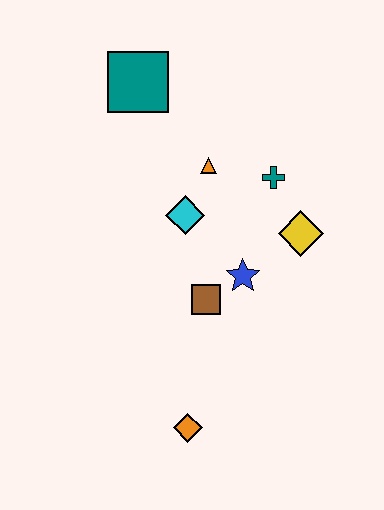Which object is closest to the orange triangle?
The cyan diamond is closest to the orange triangle.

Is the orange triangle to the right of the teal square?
Yes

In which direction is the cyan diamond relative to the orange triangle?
The cyan diamond is below the orange triangle.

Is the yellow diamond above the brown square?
Yes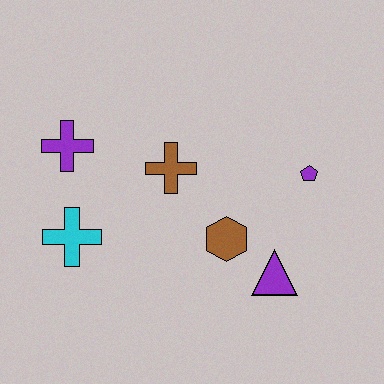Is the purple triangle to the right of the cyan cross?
Yes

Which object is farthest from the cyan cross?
The purple pentagon is farthest from the cyan cross.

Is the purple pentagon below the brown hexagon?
No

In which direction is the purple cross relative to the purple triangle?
The purple cross is to the left of the purple triangle.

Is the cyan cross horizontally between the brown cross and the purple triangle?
No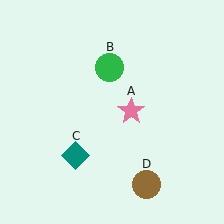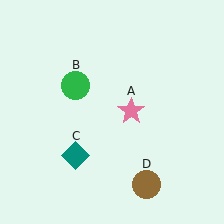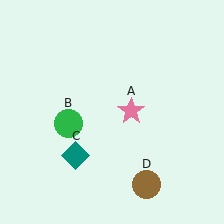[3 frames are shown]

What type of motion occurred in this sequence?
The green circle (object B) rotated counterclockwise around the center of the scene.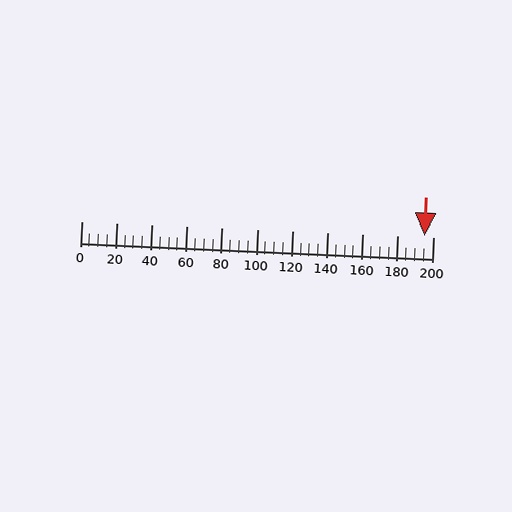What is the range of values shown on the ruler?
The ruler shows values from 0 to 200.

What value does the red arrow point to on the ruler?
The red arrow points to approximately 195.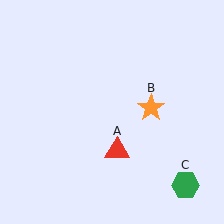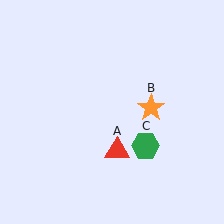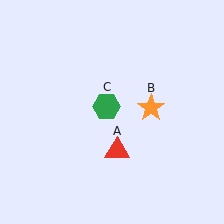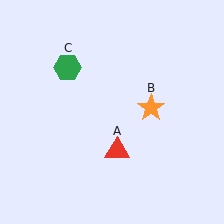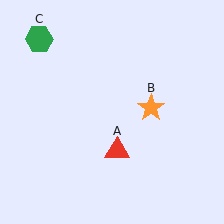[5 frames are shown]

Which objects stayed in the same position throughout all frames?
Red triangle (object A) and orange star (object B) remained stationary.